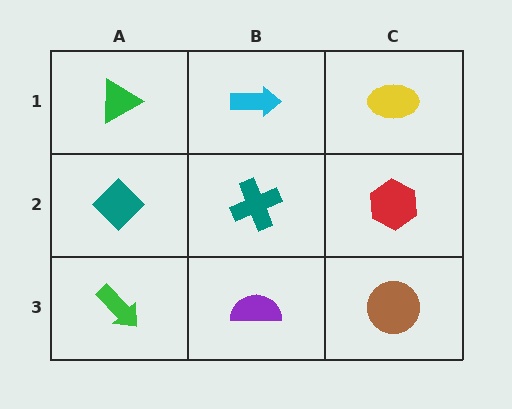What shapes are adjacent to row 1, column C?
A red hexagon (row 2, column C), a cyan arrow (row 1, column B).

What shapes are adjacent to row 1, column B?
A teal cross (row 2, column B), a green triangle (row 1, column A), a yellow ellipse (row 1, column C).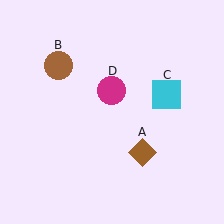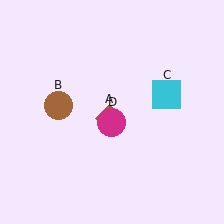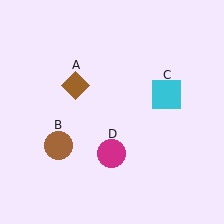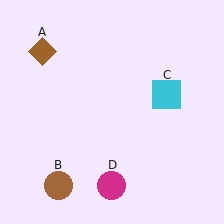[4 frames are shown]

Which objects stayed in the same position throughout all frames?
Cyan square (object C) remained stationary.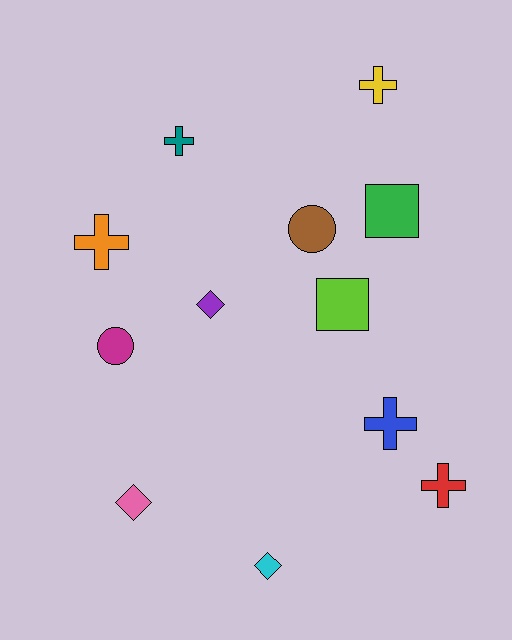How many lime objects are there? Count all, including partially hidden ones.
There is 1 lime object.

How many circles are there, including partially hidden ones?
There are 2 circles.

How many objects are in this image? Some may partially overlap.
There are 12 objects.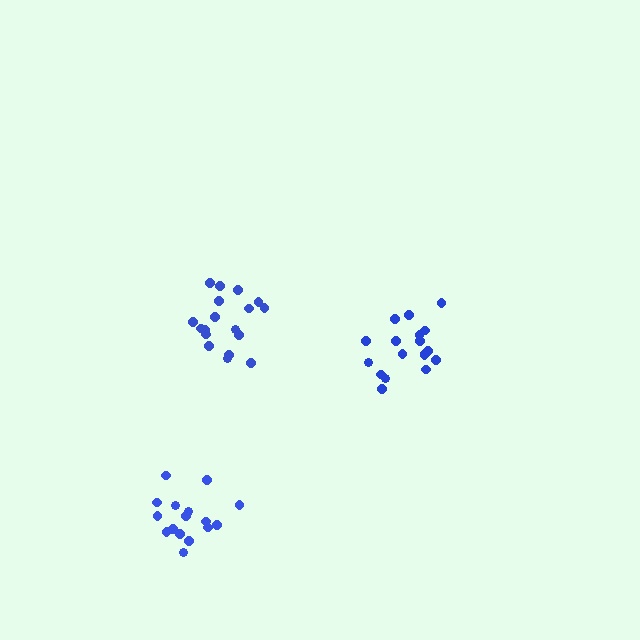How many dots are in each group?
Group 1: 18 dots, Group 2: 16 dots, Group 3: 18 dots (52 total).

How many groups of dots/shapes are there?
There are 3 groups.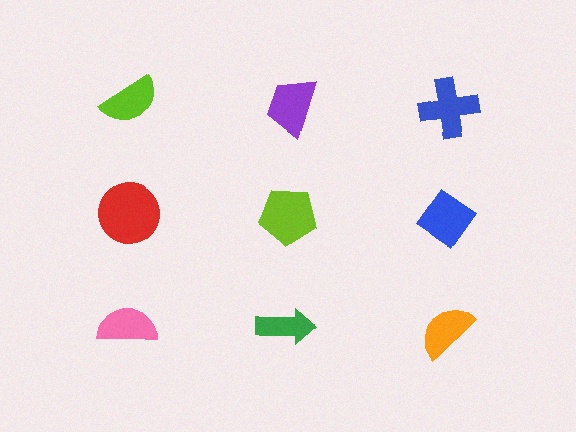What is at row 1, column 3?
A blue cross.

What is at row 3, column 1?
A pink semicircle.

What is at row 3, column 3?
An orange semicircle.